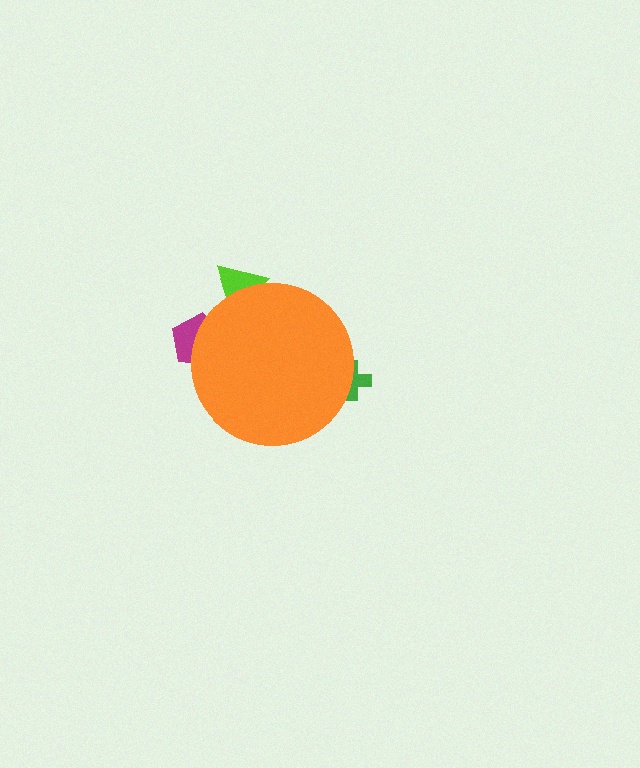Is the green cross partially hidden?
Yes, the green cross is partially hidden behind the orange circle.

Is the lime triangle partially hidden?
Yes, the lime triangle is partially hidden behind the orange circle.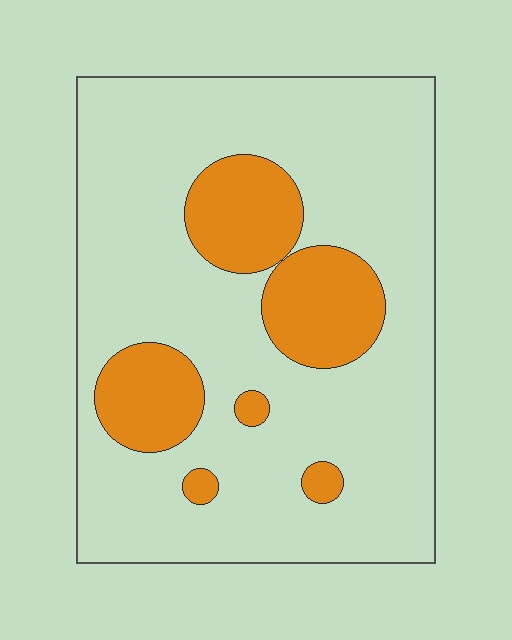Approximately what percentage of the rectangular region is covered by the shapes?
Approximately 20%.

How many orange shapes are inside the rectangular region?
6.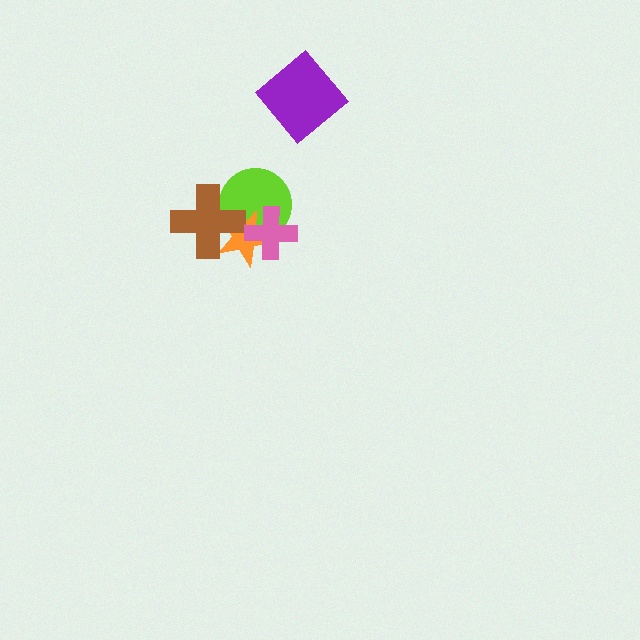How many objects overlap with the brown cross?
2 objects overlap with the brown cross.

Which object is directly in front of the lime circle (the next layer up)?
The orange star is directly in front of the lime circle.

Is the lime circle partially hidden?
Yes, it is partially covered by another shape.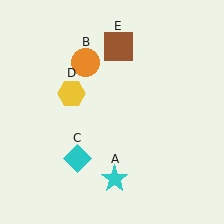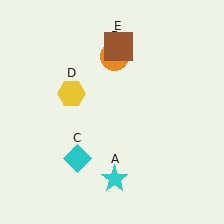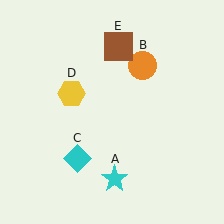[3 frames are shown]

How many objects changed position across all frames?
1 object changed position: orange circle (object B).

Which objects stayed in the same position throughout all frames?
Cyan star (object A) and cyan diamond (object C) and yellow hexagon (object D) and brown square (object E) remained stationary.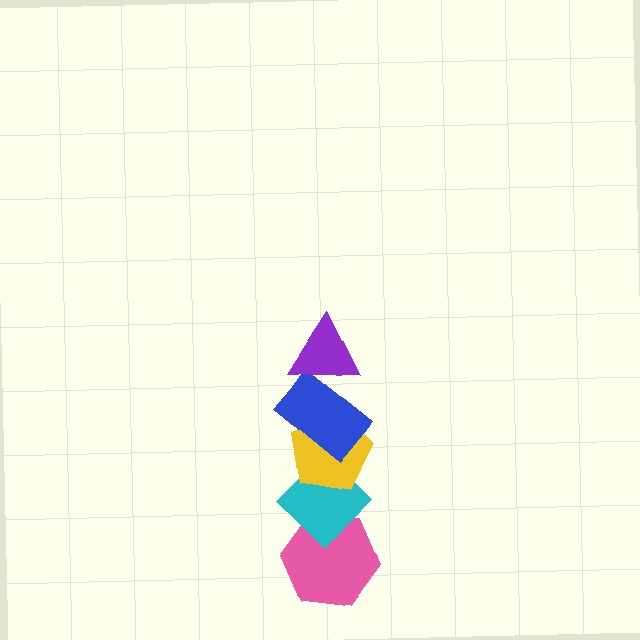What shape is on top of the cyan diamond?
The yellow pentagon is on top of the cyan diamond.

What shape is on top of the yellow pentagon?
The blue rectangle is on top of the yellow pentagon.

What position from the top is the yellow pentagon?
The yellow pentagon is 3rd from the top.